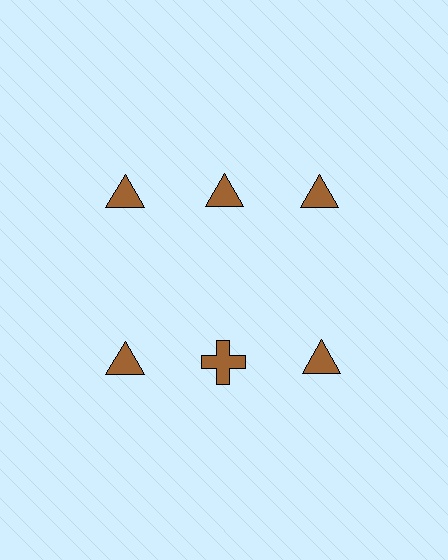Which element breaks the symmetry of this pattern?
The brown cross in the second row, second from left column breaks the symmetry. All other shapes are brown triangles.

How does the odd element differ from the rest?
It has a different shape: cross instead of triangle.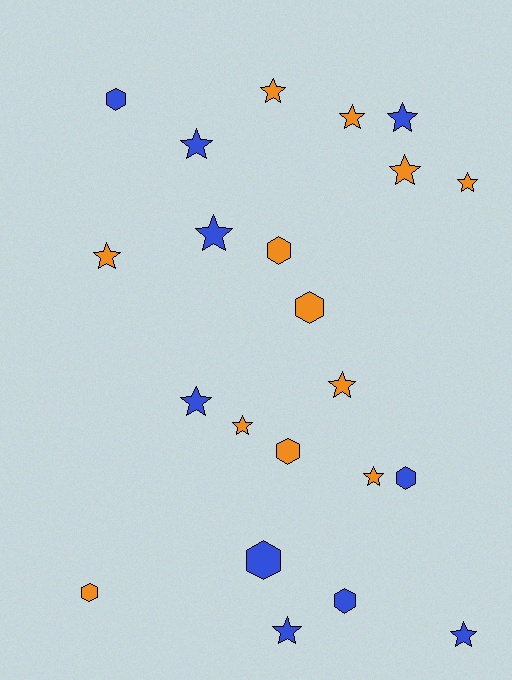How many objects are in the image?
There are 22 objects.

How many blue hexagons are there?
There are 4 blue hexagons.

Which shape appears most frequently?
Star, with 14 objects.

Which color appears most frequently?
Orange, with 12 objects.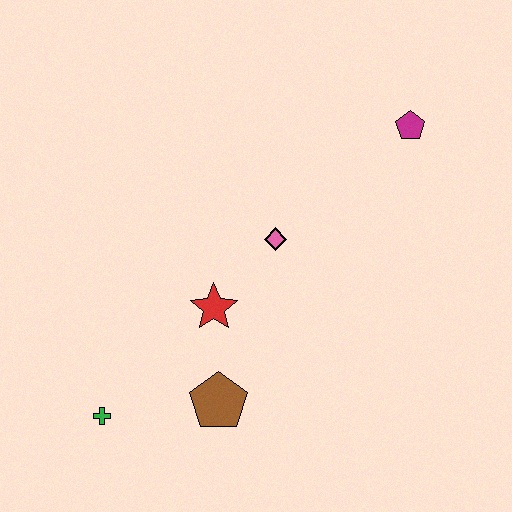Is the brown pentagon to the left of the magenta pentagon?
Yes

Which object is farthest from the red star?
The magenta pentagon is farthest from the red star.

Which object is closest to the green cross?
The brown pentagon is closest to the green cross.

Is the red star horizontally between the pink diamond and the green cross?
Yes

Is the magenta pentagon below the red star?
No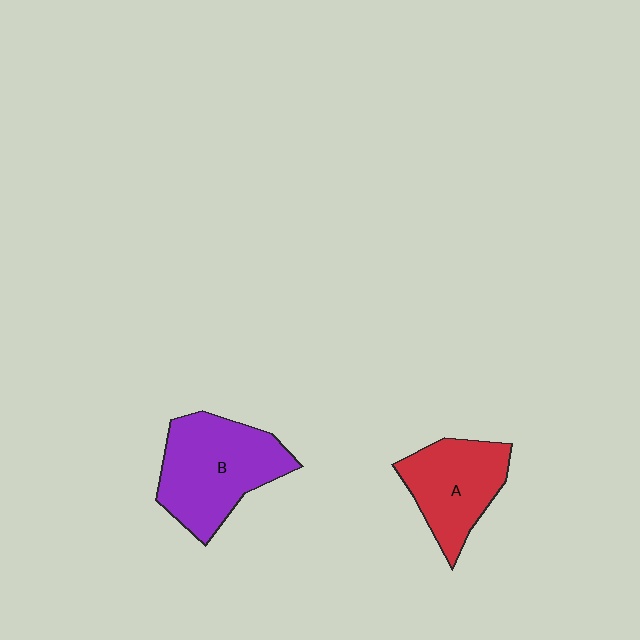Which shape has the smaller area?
Shape A (red).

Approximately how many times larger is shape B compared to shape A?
Approximately 1.3 times.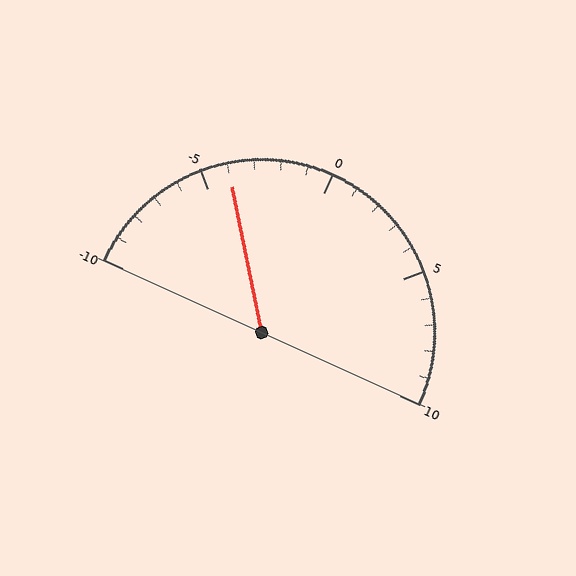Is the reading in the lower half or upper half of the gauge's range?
The reading is in the lower half of the range (-10 to 10).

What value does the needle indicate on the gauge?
The needle indicates approximately -4.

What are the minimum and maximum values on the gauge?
The gauge ranges from -10 to 10.